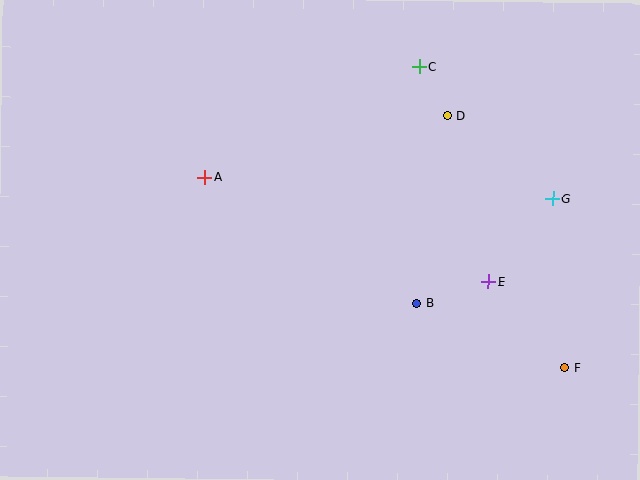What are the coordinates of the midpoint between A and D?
The midpoint between A and D is at (326, 146).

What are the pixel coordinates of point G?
Point G is at (553, 198).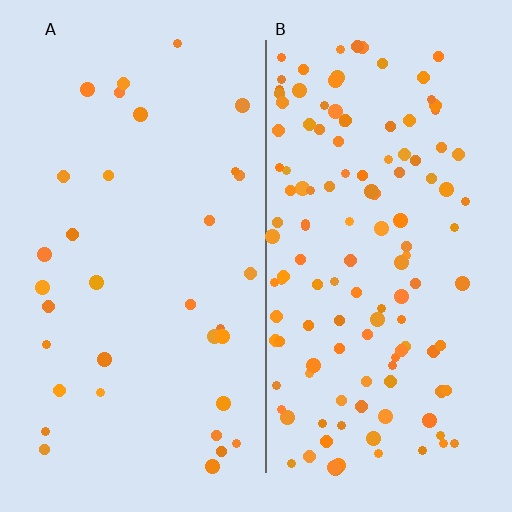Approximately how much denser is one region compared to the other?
Approximately 3.8× — region B over region A.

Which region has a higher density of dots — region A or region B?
B (the right).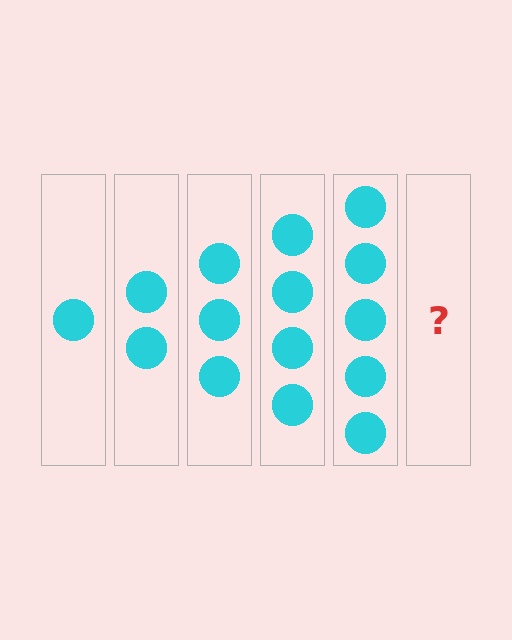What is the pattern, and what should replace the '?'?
The pattern is that each step adds one more circle. The '?' should be 6 circles.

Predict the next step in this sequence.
The next step is 6 circles.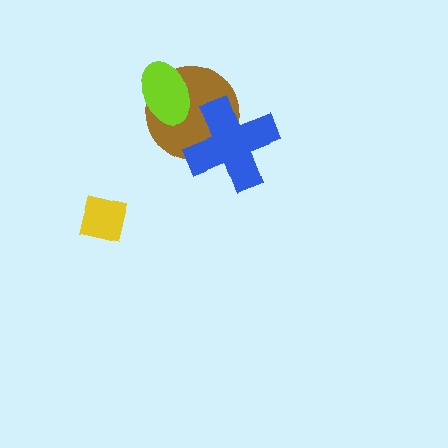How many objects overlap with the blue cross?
1 object overlaps with the blue cross.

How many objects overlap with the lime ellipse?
1 object overlaps with the lime ellipse.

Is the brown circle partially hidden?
Yes, it is partially covered by another shape.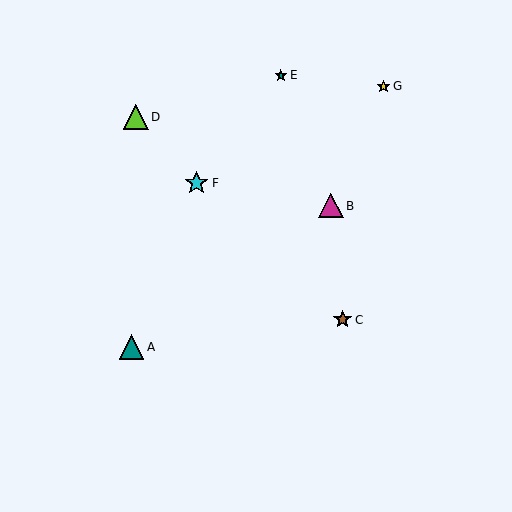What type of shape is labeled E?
Shape E is a teal star.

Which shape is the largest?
The lime triangle (labeled D) is the largest.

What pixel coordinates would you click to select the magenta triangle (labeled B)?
Click at (331, 206) to select the magenta triangle B.